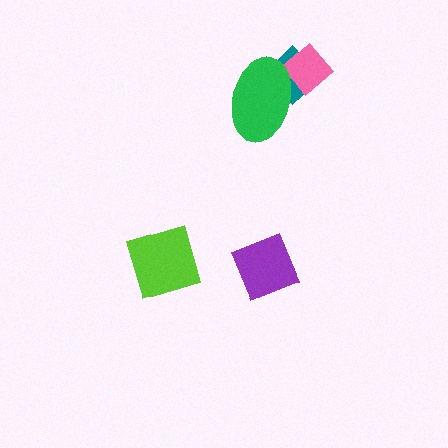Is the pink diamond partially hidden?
Yes, it is partially covered by another shape.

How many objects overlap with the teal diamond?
2 objects overlap with the teal diamond.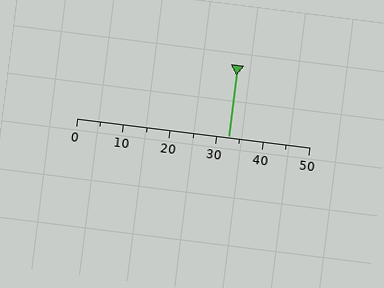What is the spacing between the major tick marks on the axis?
The major ticks are spaced 10 apart.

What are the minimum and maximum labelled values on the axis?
The axis runs from 0 to 50.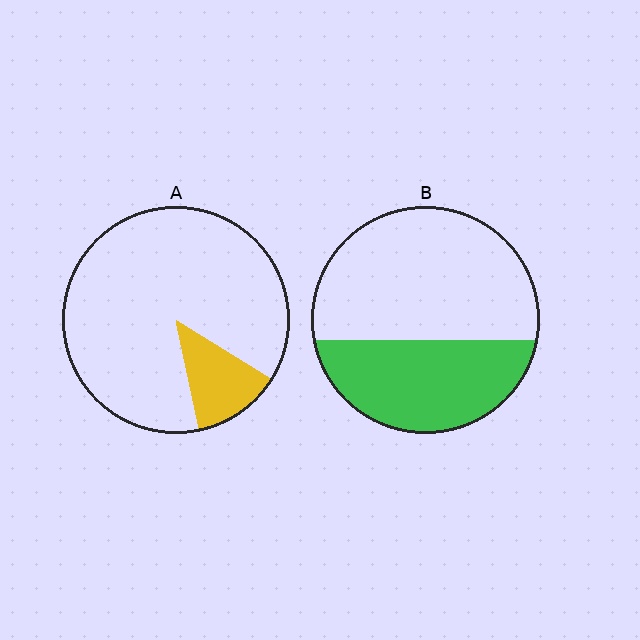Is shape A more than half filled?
No.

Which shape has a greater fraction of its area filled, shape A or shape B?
Shape B.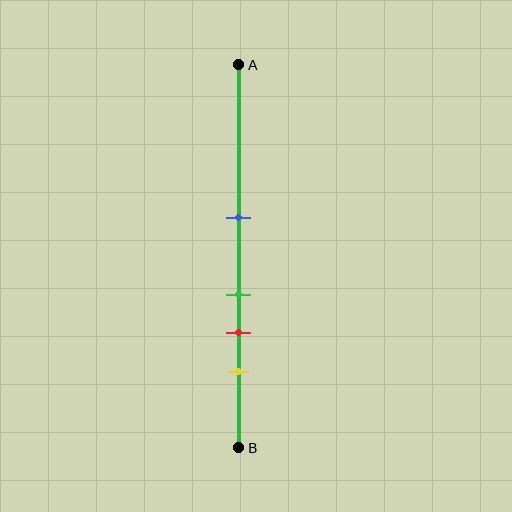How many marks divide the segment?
There are 4 marks dividing the segment.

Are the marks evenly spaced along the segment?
No, the marks are not evenly spaced.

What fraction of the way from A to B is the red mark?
The red mark is approximately 70% (0.7) of the way from A to B.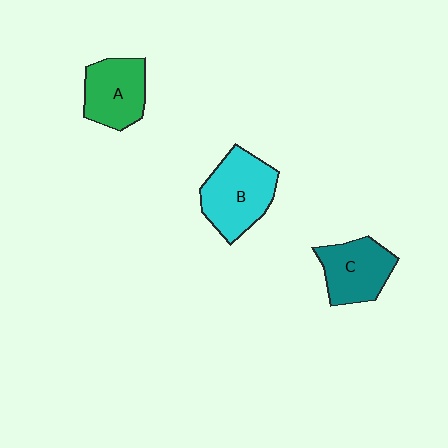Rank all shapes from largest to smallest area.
From largest to smallest: B (cyan), C (teal), A (green).